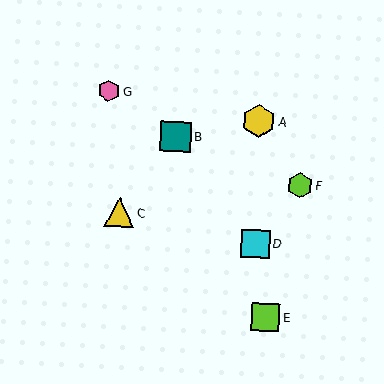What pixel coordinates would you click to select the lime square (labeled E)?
Click at (265, 317) to select the lime square E.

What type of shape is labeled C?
Shape C is a yellow triangle.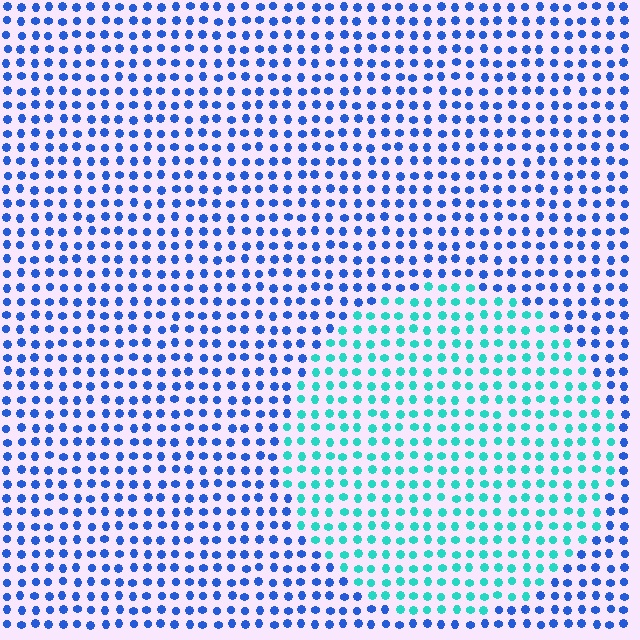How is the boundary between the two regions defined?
The boundary is defined purely by a slight shift in hue (about 49 degrees). Spacing, size, and orientation are identical on both sides.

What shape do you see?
I see a circle.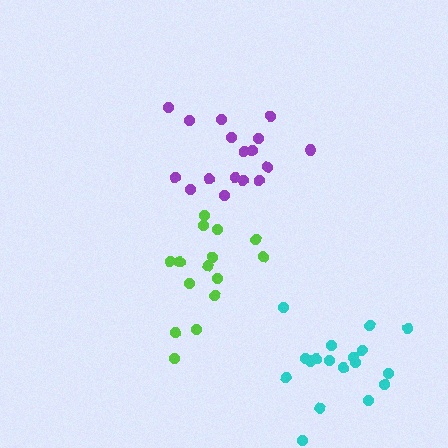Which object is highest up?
The purple cluster is topmost.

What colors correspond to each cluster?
The clusters are colored: cyan, purple, lime.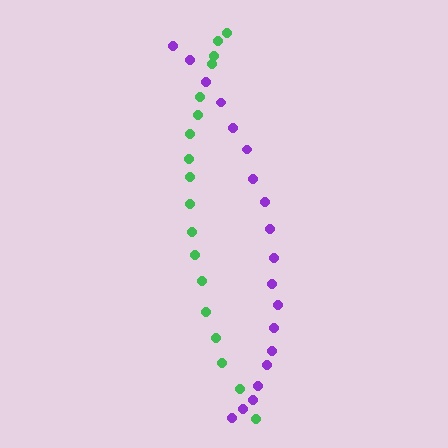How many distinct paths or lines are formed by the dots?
There are 2 distinct paths.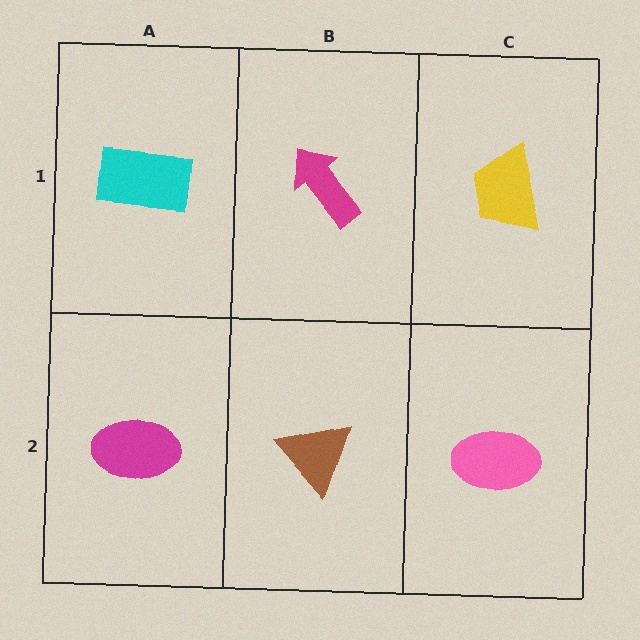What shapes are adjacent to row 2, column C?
A yellow trapezoid (row 1, column C), a brown triangle (row 2, column B).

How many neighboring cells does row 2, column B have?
3.